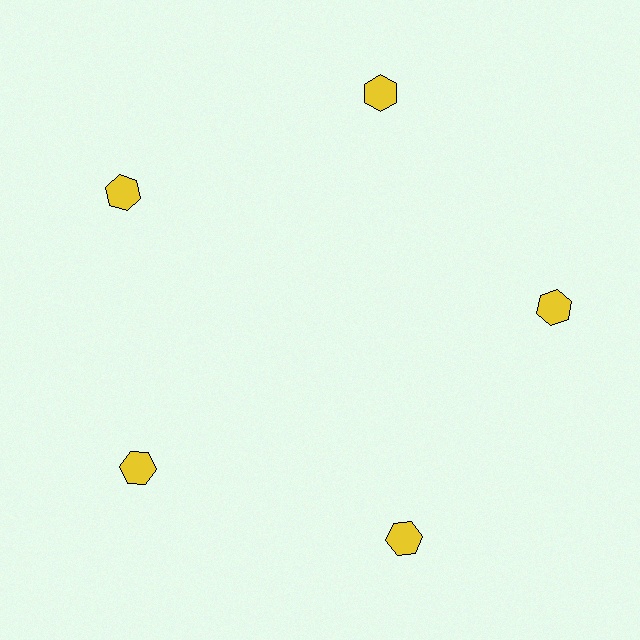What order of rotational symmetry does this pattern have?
This pattern has 5-fold rotational symmetry.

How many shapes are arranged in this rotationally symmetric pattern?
There are 5 shapes, arranged in 5 groups of 1.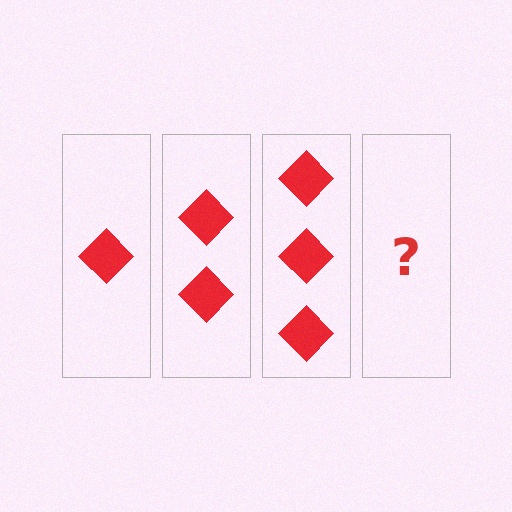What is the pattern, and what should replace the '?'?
The pattern is that each step adds one more diamond. The '?' should be 4 diamonds.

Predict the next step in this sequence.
The next step is 4 diamonds.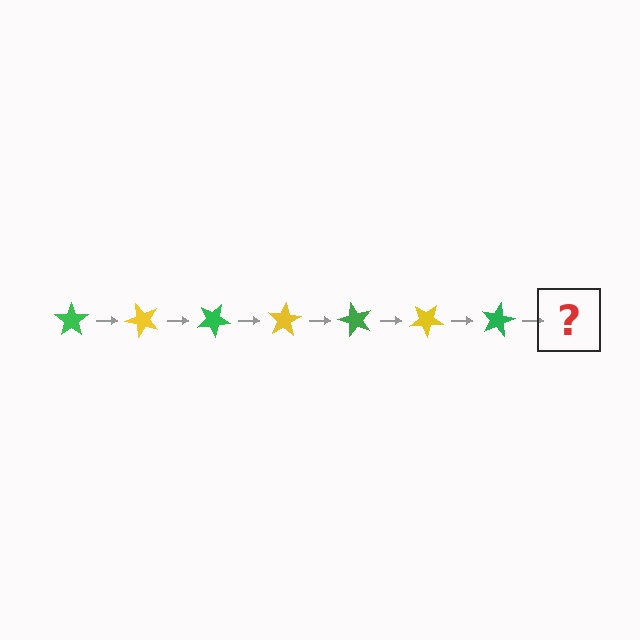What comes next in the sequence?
The next element should be a yellow star, rotated 350 degrees from the start.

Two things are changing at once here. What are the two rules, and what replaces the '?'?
The two rules are that it rotates 50 degrees each step and the color cycles through green and yellow. The '?' should be a yellow star, rotated 350 degrees from the start.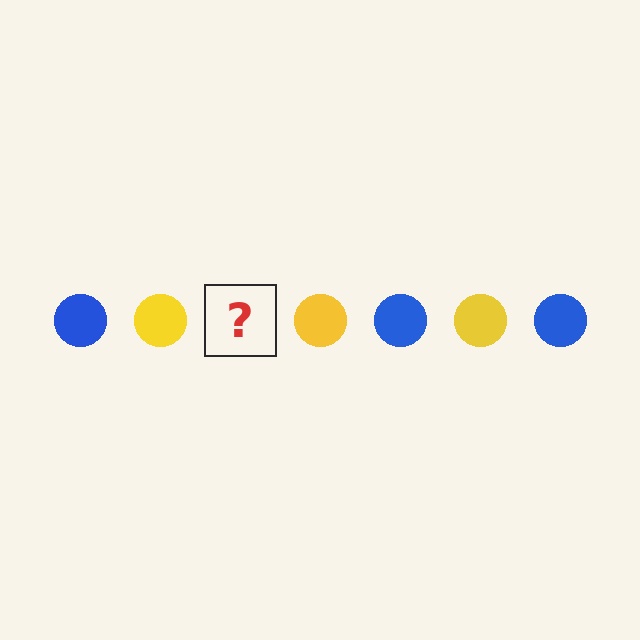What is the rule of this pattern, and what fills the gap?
The rule is that the pattern cycles through blue, yellow circles. The gap should be filled with a blue circle.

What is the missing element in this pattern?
The missing element is a blue circle.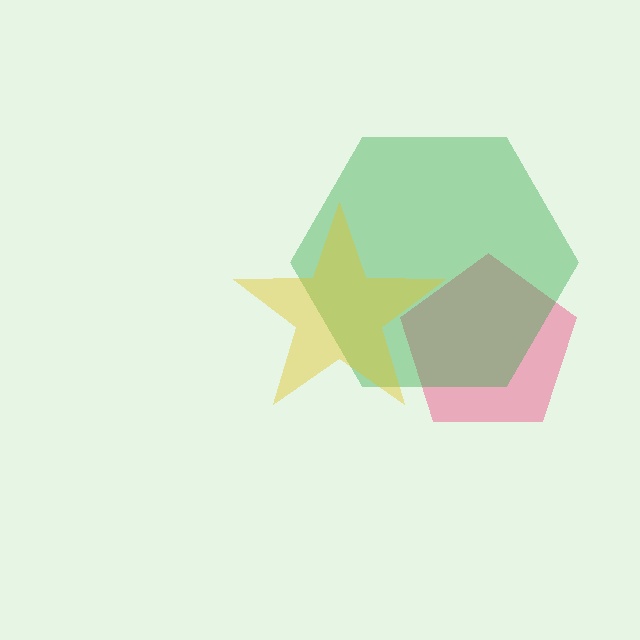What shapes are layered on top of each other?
The layered shapes are: a pink pentagon, a green hexagon, a yellow star.